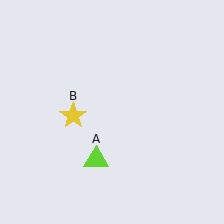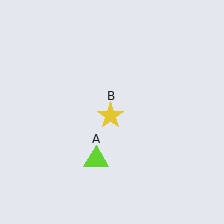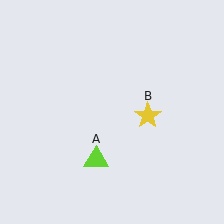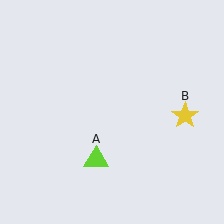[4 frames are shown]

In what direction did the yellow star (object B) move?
The yellow star (object B) moved right.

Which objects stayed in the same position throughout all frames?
Lime triangle (object A) remained stationary.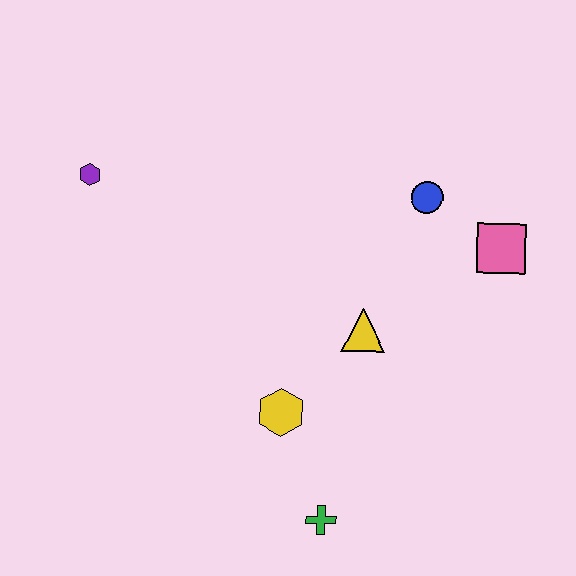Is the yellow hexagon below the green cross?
No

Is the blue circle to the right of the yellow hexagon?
Yes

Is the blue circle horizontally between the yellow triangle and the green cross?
No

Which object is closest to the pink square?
The blue circle is closest to the pink square.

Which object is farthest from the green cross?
The purple hexagon is farthest from the green cross.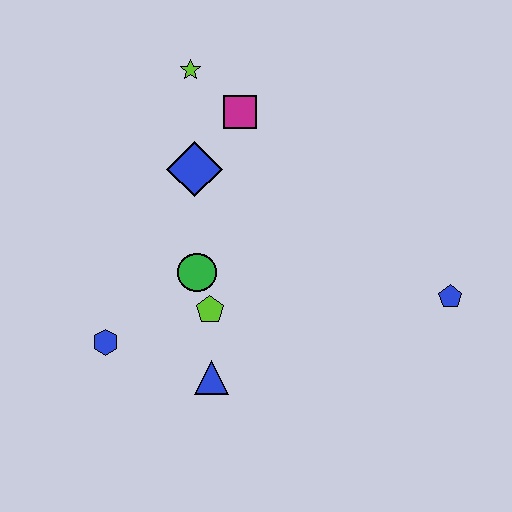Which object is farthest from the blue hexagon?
The blue pentagon is farthest from the blue hexagon.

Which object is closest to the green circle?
The lime pentagon is closest to the green circle.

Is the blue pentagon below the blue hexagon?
No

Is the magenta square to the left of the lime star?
No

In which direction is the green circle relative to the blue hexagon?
The green circle is to the right of the blue hexagon.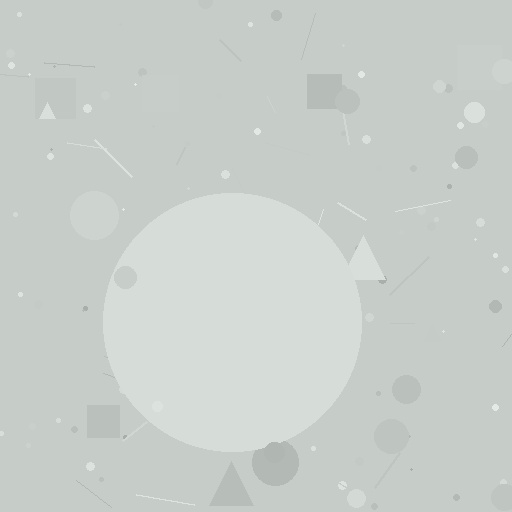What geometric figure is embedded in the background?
A circle is embedded in the background.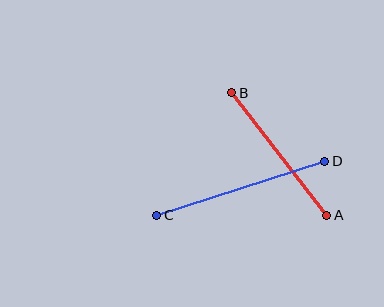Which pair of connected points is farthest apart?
Points C and D are farthest apart.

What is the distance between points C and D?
The distance is approximately 176 pixels.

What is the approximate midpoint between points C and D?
The midpoint is at approximately (241, 188) pixels.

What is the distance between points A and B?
The distance is approximately 155 pixels.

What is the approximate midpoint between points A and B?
The midpoint is at approximately (279, 154) pixels.